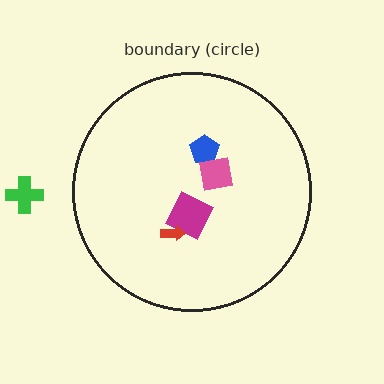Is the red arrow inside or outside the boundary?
Inside.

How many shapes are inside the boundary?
4 inside, 1 outside.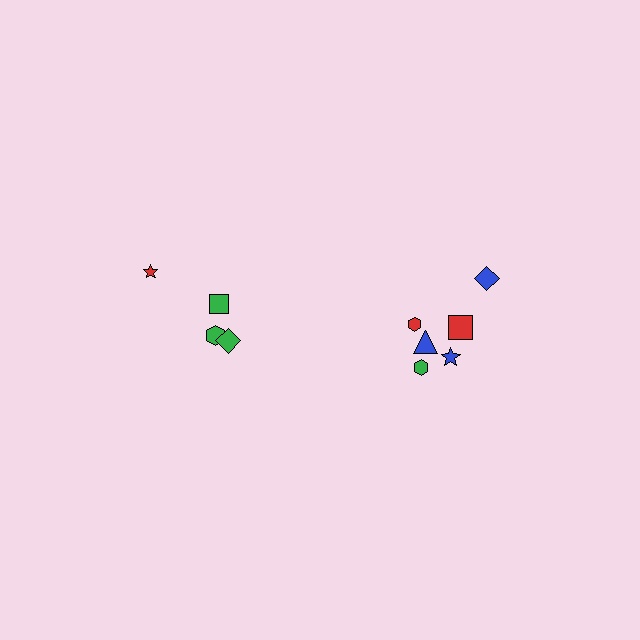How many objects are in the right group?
There are 6 objects.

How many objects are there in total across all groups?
There are 10 objects.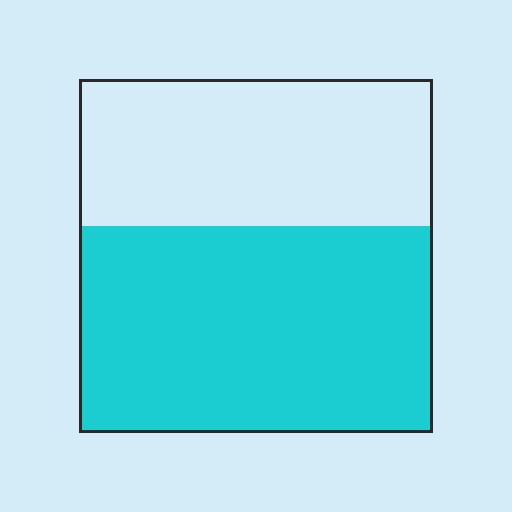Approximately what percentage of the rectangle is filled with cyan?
Approximately 60%.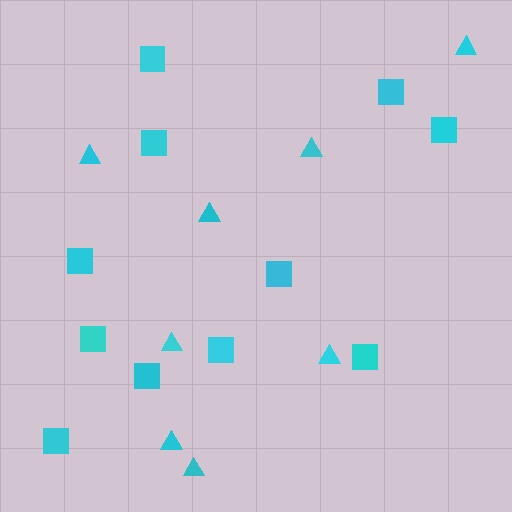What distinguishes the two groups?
There are 2 groups: one group of squares (11) and one group of triangles (8).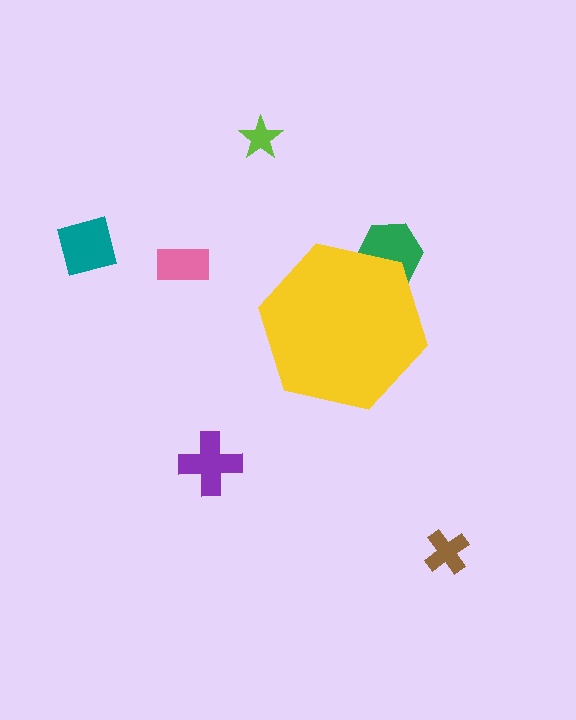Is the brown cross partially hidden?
No, the brown cross is fully visible.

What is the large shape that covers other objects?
A yellow hexagon.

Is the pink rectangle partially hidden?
No, the pink rectangle is fully visible.